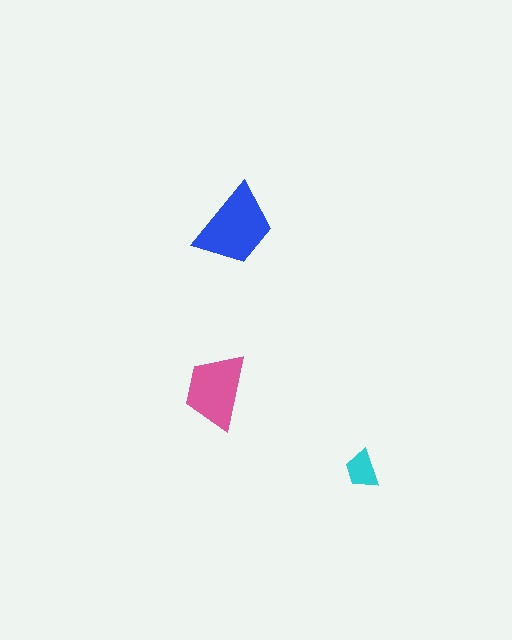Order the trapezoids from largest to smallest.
the blue one, the pink one, the cyan one.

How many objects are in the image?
There are 3 objects in the image.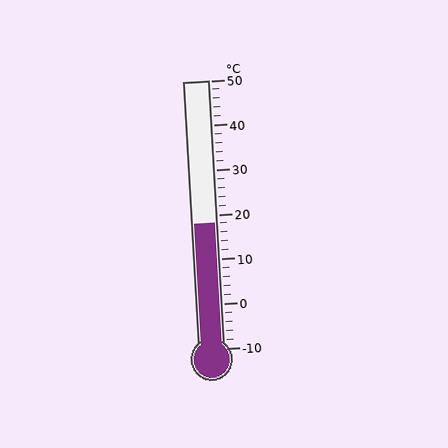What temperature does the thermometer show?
The thermometer shows approximately 18°C.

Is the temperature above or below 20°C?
The temperature is below 20°C.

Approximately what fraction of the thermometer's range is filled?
The thermometer is filled to approximately 45% of its range.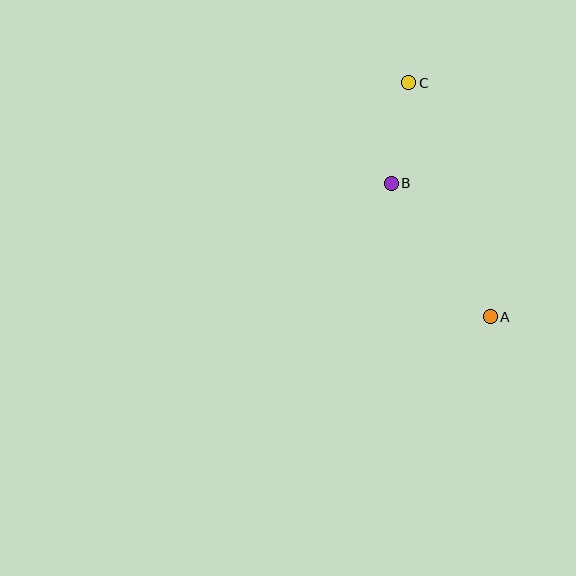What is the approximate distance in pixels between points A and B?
The distance between A and B is approximately 166 pixels.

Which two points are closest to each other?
Points B and C are closest to each other.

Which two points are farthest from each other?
Points A and C are farthest from each other.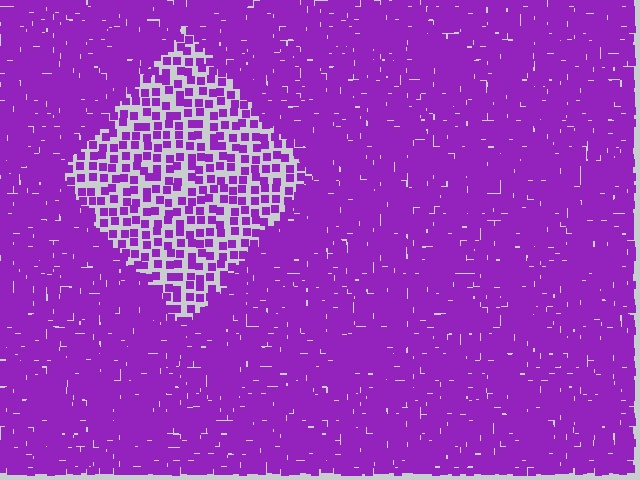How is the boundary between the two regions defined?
The boundary is defined by a change in element density (approximately 2.6x ratio). All elements are the same color, size, and shape.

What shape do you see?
I see a diamond.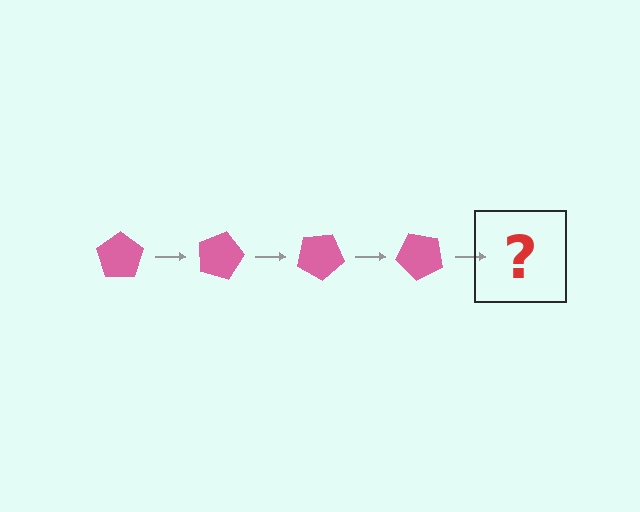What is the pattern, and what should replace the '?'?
The pattern is that the pentagon rotates 15 degrees each step. The '?' should be a pink pentagon rotated 60 degrees.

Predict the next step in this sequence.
The next step is a pink pentagon rotated 60 degrees.